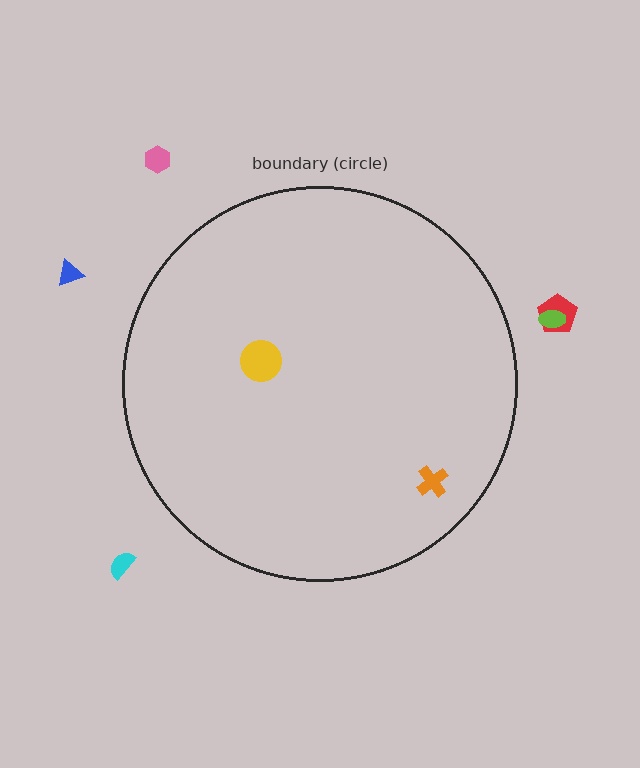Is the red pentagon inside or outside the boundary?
Outside.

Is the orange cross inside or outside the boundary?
Inside.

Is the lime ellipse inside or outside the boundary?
Outside.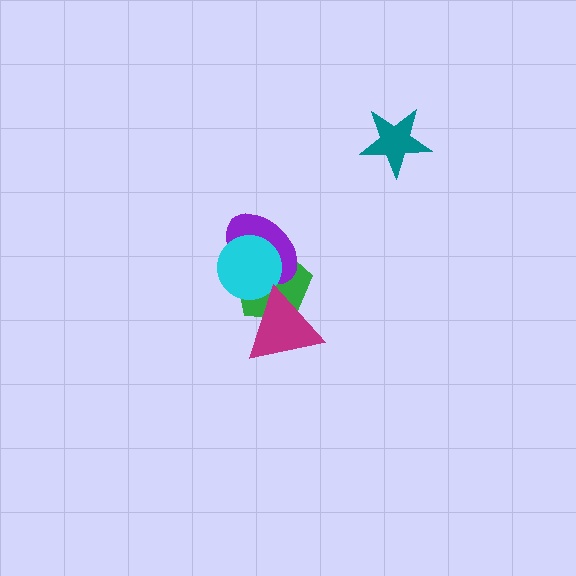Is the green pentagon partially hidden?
Yes, it is partially covered by another shape.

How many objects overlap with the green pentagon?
3 objects overlap with the green pentagon.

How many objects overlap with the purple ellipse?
2 objects overlap with the purple ellipse.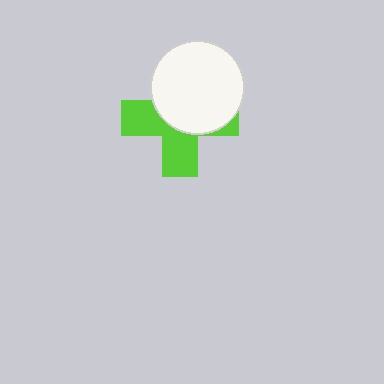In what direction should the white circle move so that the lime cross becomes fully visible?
The white circle should move toward the upper-right. That is the shortest direction to clear the overlap and leave the lime cross fully visible.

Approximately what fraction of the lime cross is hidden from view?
Roughly 53% of the lime cross is hidden behind the white circle.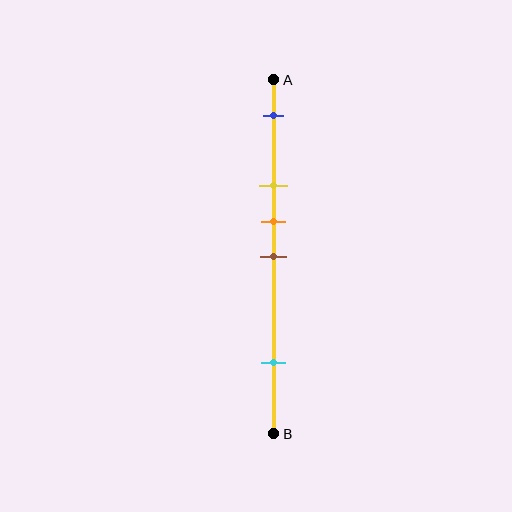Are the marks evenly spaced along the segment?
No, the marks are not evenly spaced.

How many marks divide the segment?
There are 5 marks dividing the segment.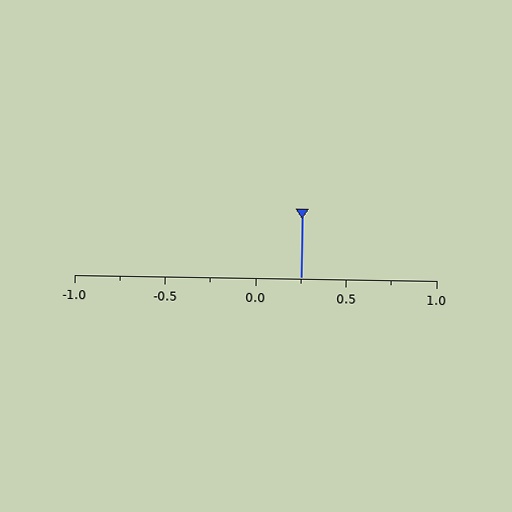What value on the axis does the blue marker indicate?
The marker indicates approximately 0.25.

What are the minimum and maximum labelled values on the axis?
The axis runs from -1.0 to 1.0.